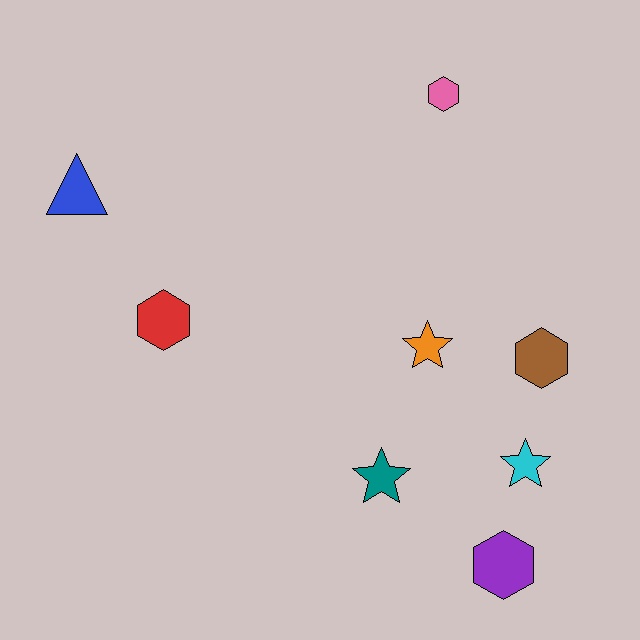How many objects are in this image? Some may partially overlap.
There are 8 objects.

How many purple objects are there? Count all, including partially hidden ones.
There is 1 purple object.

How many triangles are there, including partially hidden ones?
There is 1 triangle.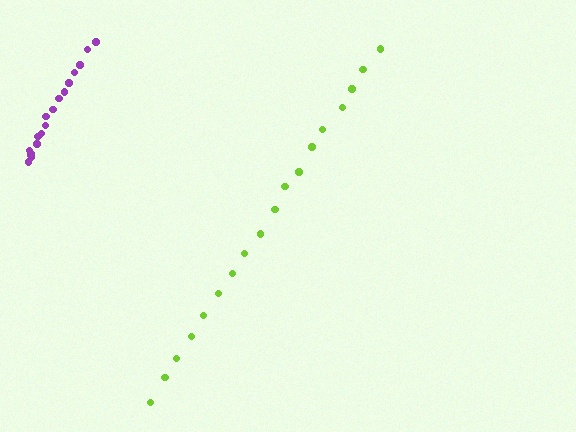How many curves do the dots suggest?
There are 2 distinct paths.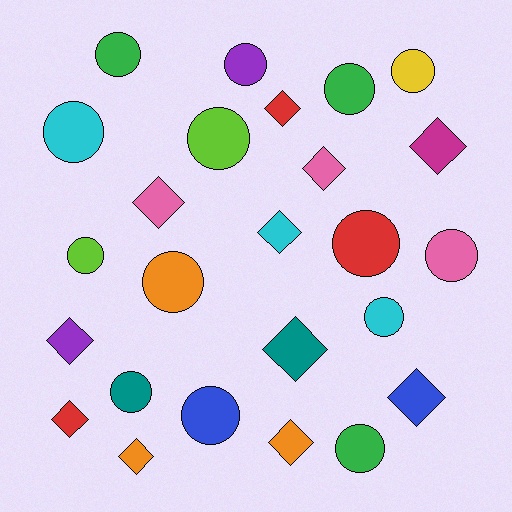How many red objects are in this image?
There are 3 red objects.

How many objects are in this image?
There are 25 objects.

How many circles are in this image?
There are 14 circles.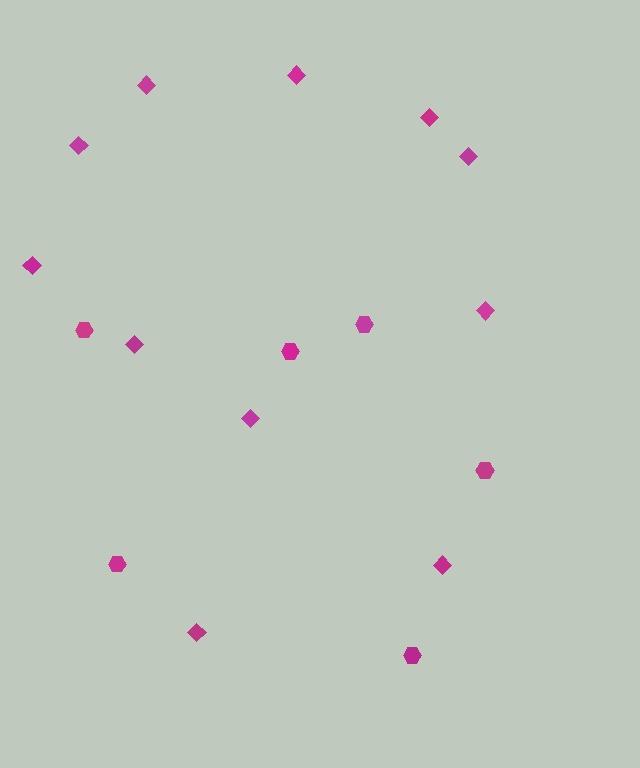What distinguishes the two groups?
There are 2 groups: one group of diamonds (11) and one group of hexagons (6).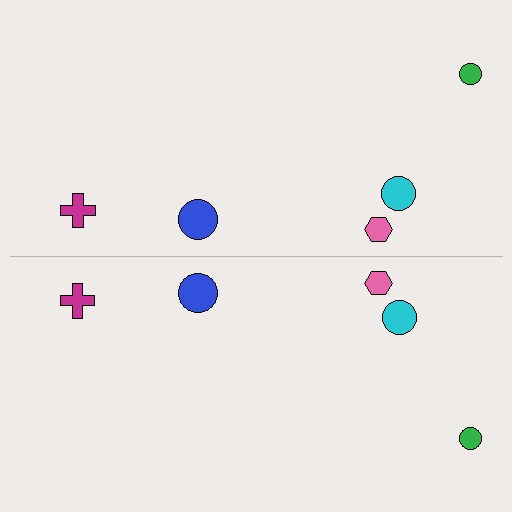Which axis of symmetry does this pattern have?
The pattern has a horizontal axis of symmetry running through the center of the image.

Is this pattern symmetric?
Yes, this pattern has bilateral (reflection) symmetry.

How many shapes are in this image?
There are 10 shapes in this image.